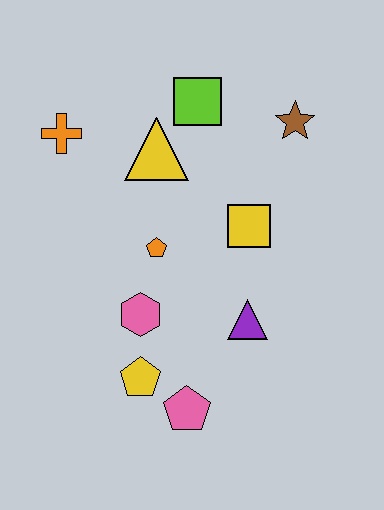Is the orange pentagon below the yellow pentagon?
No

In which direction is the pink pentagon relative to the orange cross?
The pink pentagon is below the orange cross.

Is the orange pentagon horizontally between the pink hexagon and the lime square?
Yes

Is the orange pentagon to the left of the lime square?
Yes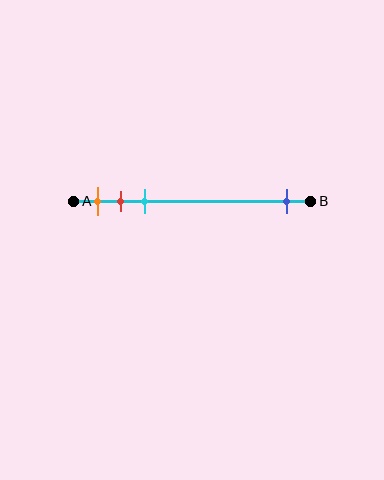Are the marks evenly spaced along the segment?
No, the marks are not evenly spaced.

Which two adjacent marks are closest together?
The red and cyan marks are the closest adjacent pair.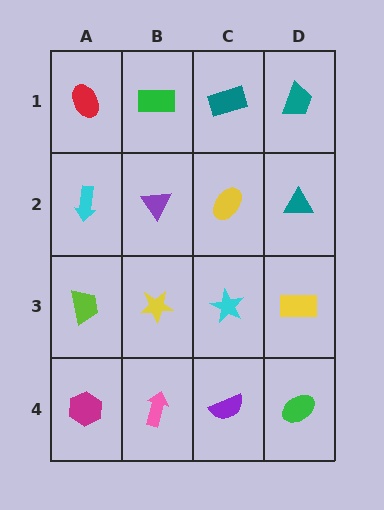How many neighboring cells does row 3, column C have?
4.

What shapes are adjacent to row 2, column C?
A teal rectangle (row 1, column C), a cyan star (row 3, column C), a purple triangle (row 2, column B), a teal triangle (row 2, column D).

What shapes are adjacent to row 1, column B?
A purple triangle (row 2, column B), a red ellipse (row 1, column A), a teal rectangle (row 1, column C).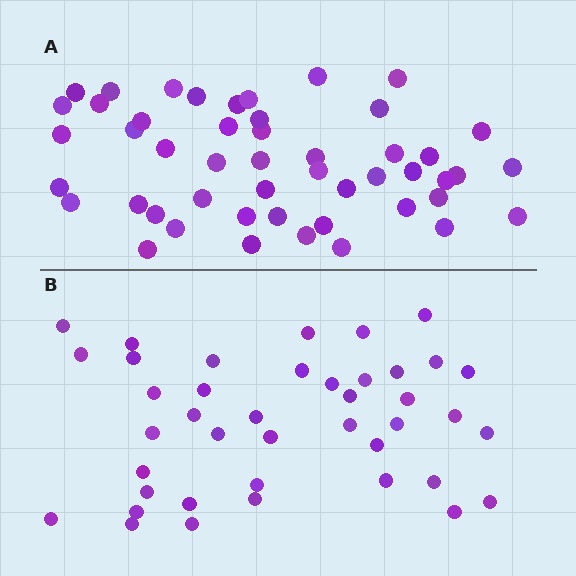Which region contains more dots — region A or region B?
Region A (the top region) has more dots.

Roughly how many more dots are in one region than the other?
Region A has roughly 8 or so more dots than region B.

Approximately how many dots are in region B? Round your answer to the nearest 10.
About 40 dots. (The exact count is 41, which rounds to 40.)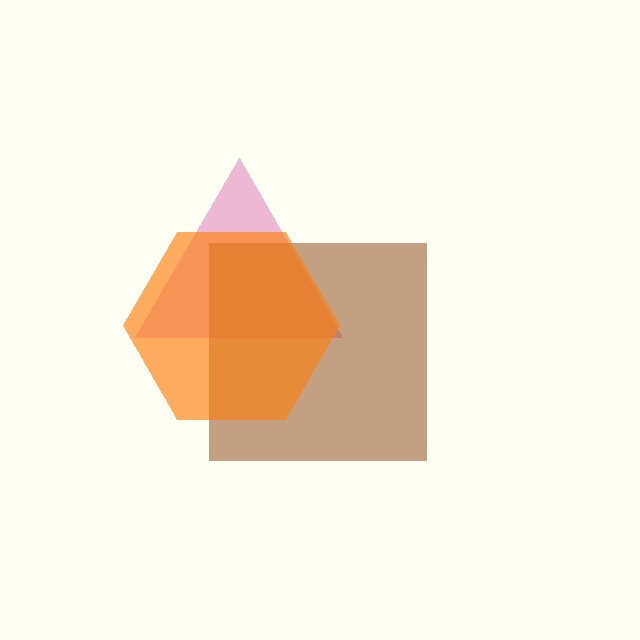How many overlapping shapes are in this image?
There are 3 overlapping shapes in the image.